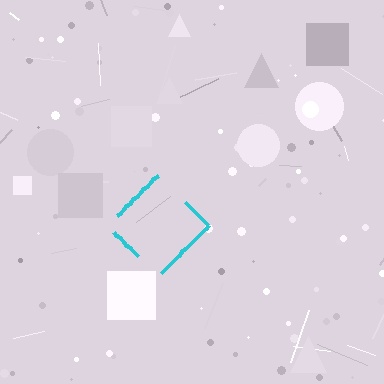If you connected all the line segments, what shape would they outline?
They would outline a diamond.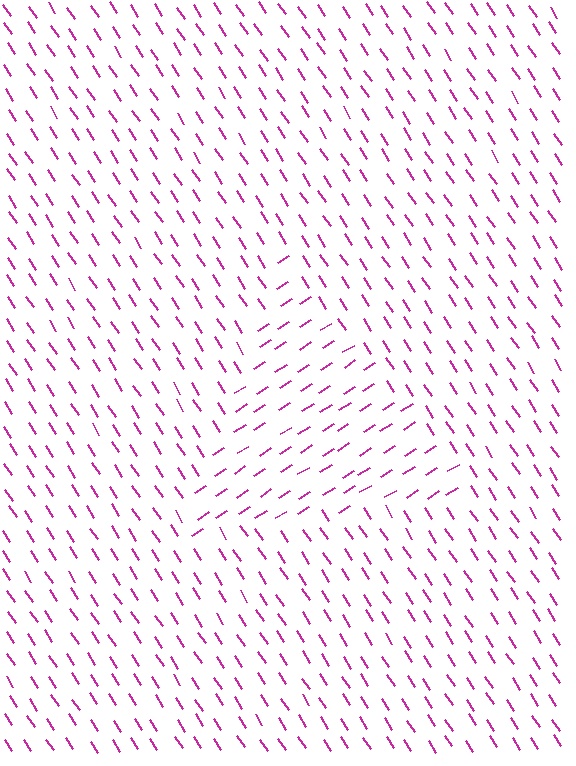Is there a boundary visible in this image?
Yes, there is a texture boundary formed by a change in line orientation.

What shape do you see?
I see a triangle.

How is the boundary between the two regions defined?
The boundary is defined purely by a change in line orientation (approximately 89 degrees difference). All lines are the same color and thickness.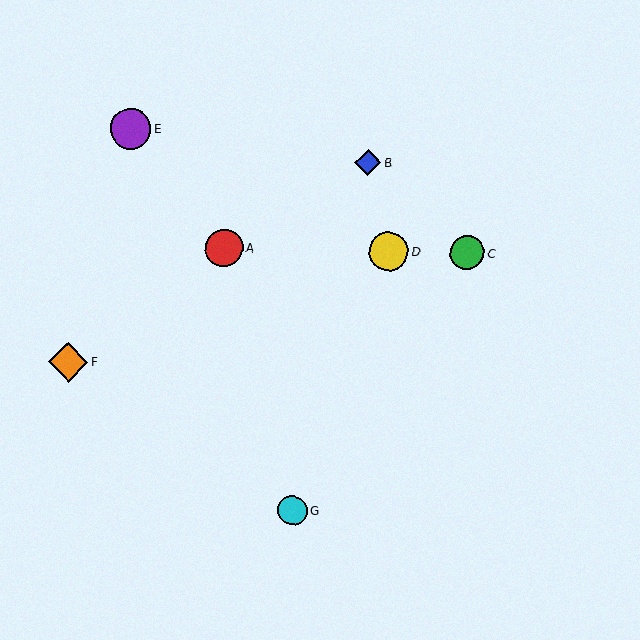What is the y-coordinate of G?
Object G is at y≈511.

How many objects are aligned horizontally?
3 objects (A, C, D) are aligned horizontally.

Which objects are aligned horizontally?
Objects A, C, D are aligned horizontally.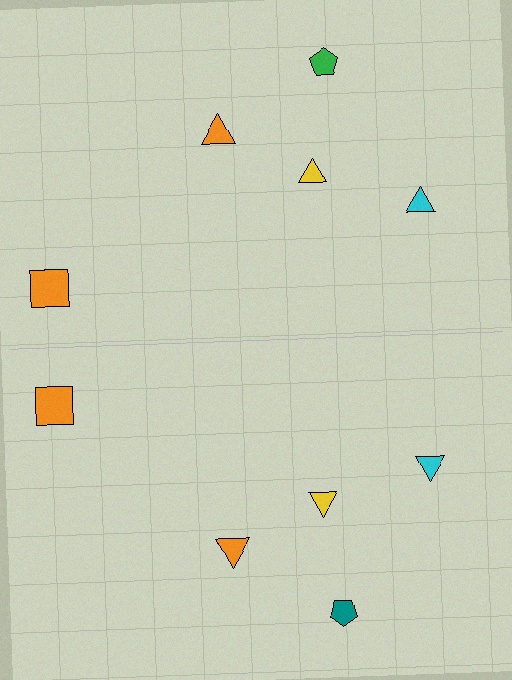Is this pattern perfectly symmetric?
No, the pattern is not perfectly symmetric. The teal pentagon on the bottom side breaks the symmetry — its mirror counterpart is green.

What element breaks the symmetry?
The teal pentagon on the bottom side breaks the symmetry — its mirror counterpart is green.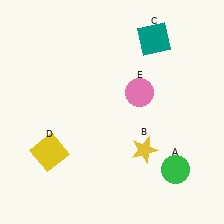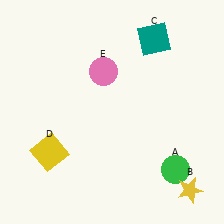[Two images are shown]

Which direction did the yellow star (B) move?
The yellow star (B) moved right.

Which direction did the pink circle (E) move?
The pink circle (E) moved left.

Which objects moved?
The objects that moved are: the yellow star (B), the pink circle (E).